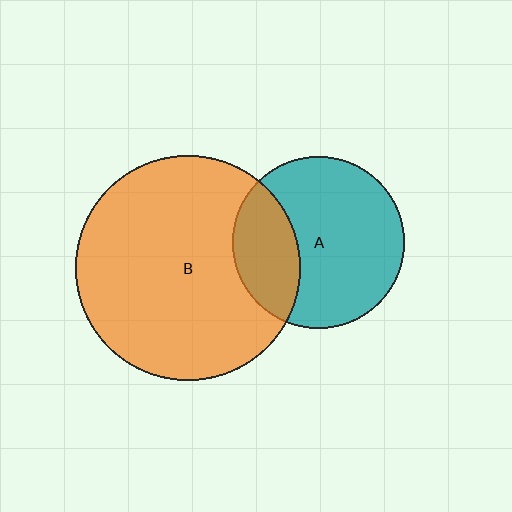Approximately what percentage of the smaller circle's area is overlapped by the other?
Approximately 30%.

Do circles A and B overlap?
Yes.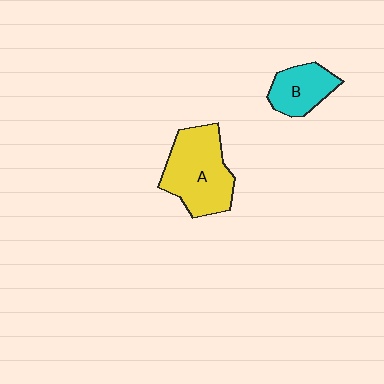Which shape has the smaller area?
Shape B (cyan).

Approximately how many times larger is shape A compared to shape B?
Approximately 1.8 times.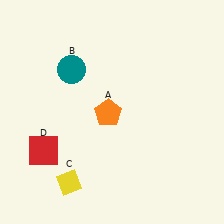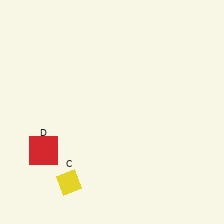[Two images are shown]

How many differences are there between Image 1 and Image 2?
There are 2 differences between the two images.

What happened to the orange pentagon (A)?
The orange pentagon (A) was removed in Image 2. It was in the bottom-left area of Image 1.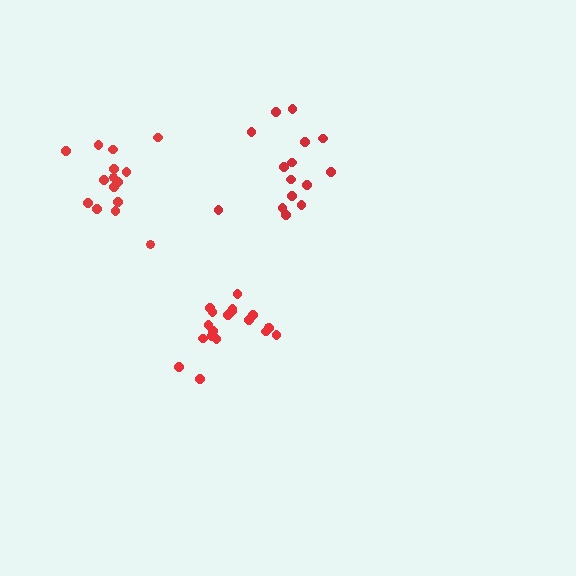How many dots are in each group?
Group 1: 15 dots, Group 2: 19 dots, Group 3: 15 dots (49 total).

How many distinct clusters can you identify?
There are 3 distinct clusters.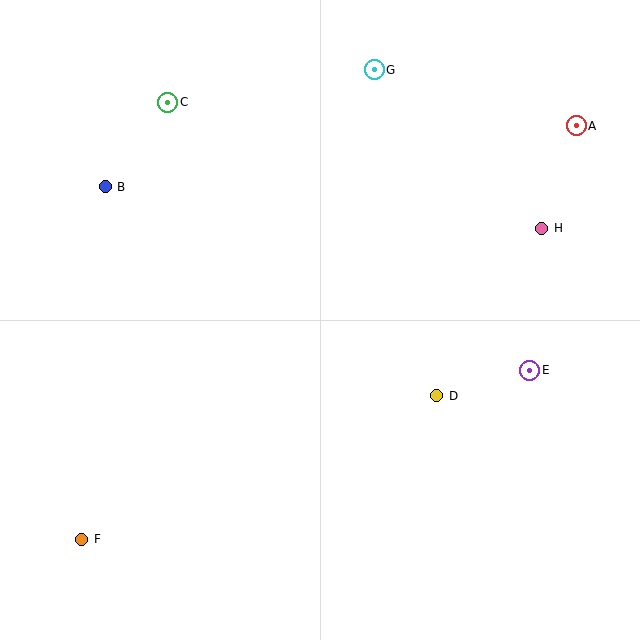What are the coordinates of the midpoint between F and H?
The midpoint between F and H is at (312, 384).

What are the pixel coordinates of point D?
Point D is at (437, 396).